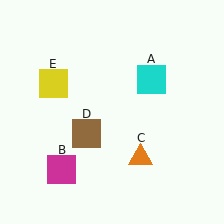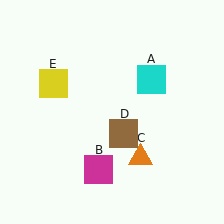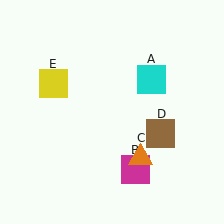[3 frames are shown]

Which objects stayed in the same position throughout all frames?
Cyan square (object A) and orange triangle (object C) and yellow square (object E) remained stationary.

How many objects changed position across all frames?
2 objects changed position: magenta square (object B), brown square (object D).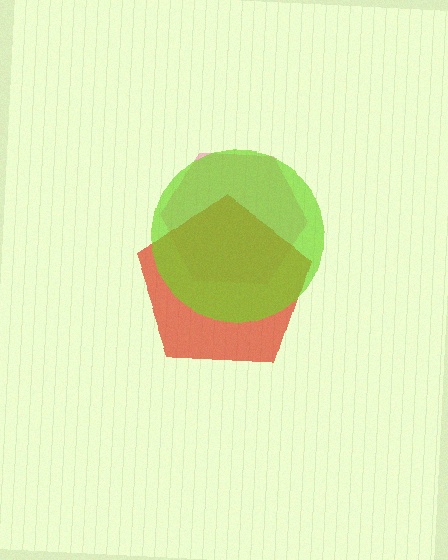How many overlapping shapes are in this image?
There are 3 overlapping shapes in the image.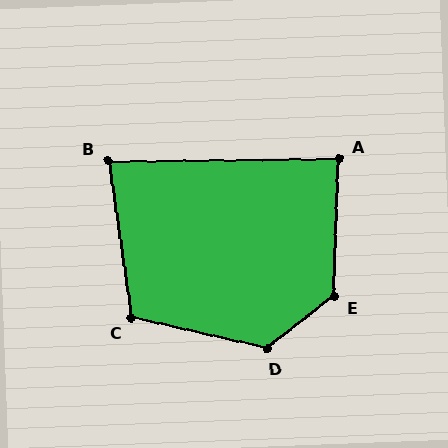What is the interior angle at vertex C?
Approximately 111 degrees (obtuse).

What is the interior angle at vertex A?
Approximately 88 degrees (approximately right).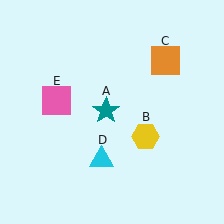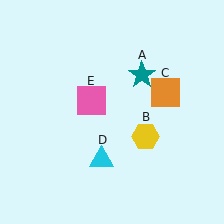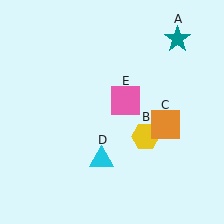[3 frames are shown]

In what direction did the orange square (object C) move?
The orange square (object C) moved down.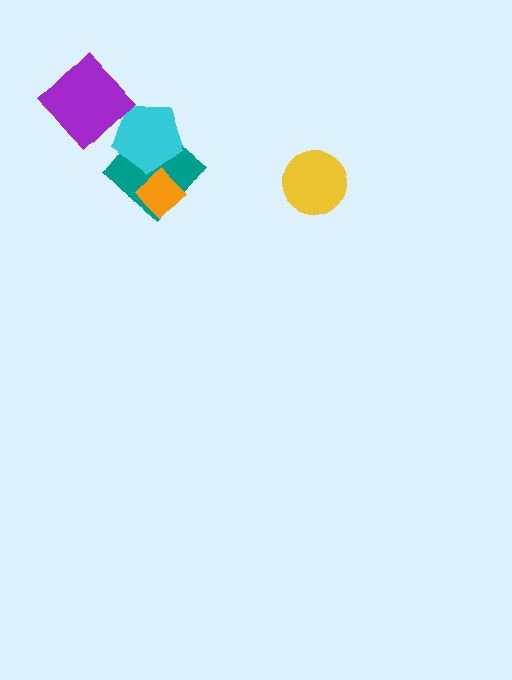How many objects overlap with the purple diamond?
0 objects overlap with the purple diamond.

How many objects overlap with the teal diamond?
2 objects overlap with the teal diamond.